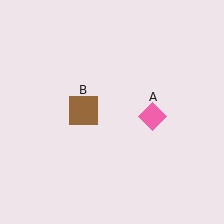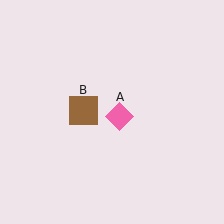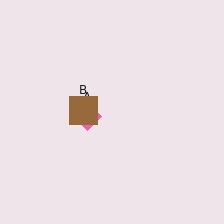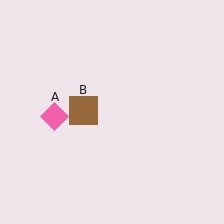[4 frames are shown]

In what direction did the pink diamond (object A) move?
The pink diamond (object A) moved left.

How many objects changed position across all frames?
1 object changed position: pink diamond (object A).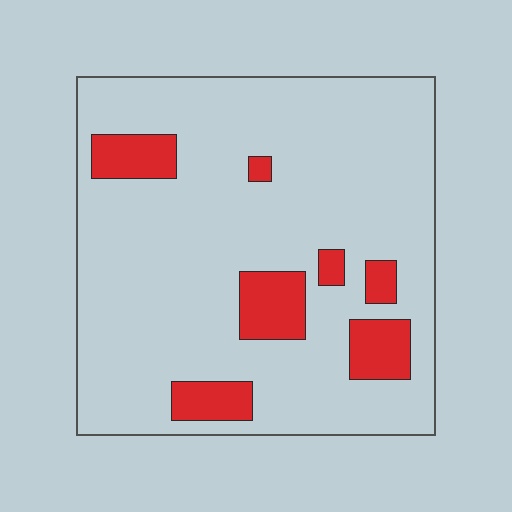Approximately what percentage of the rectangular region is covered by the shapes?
Approximately 15%.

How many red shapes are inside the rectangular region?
7.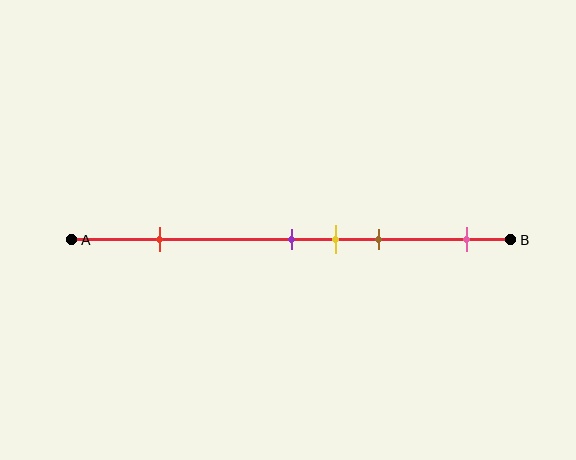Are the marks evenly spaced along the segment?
No, the marks are not evenly spaced.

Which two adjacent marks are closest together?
The purple and yellow marks are the closest adjacent pair.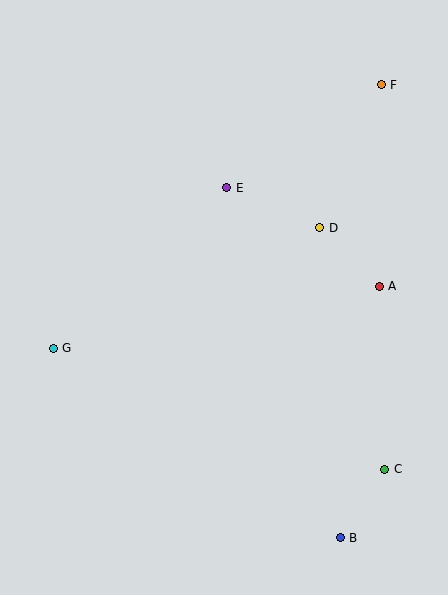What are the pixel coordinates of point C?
Point C is at (385, 469).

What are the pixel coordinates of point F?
Point F is at (381, 85).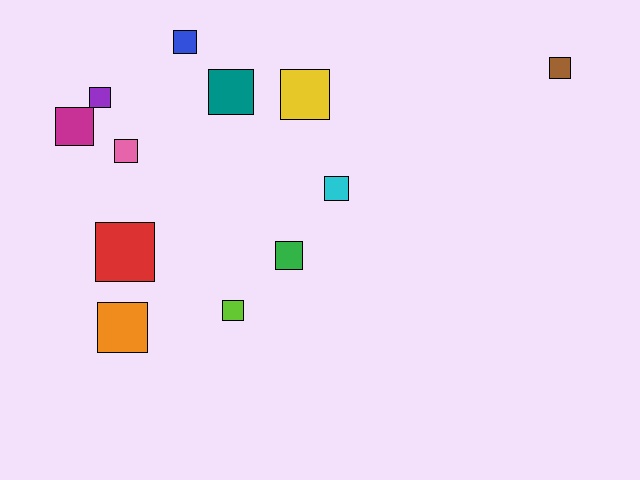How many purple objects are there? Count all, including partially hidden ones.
There is 1 purple object.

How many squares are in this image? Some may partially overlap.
There are 12 squares.